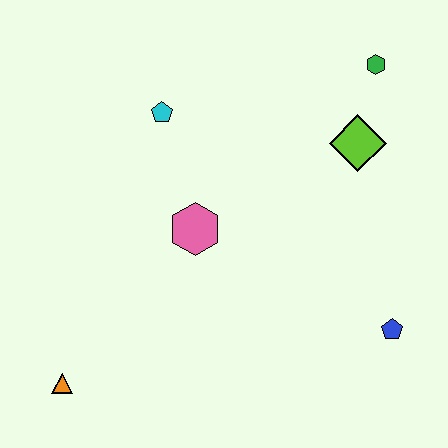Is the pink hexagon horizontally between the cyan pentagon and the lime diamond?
Yes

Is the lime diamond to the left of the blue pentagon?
Yes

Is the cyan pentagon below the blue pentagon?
No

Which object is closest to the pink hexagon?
The cyan pentagon is closest to the pink hexagon.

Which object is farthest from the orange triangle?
The green hexagon is farthest from the orange triangle.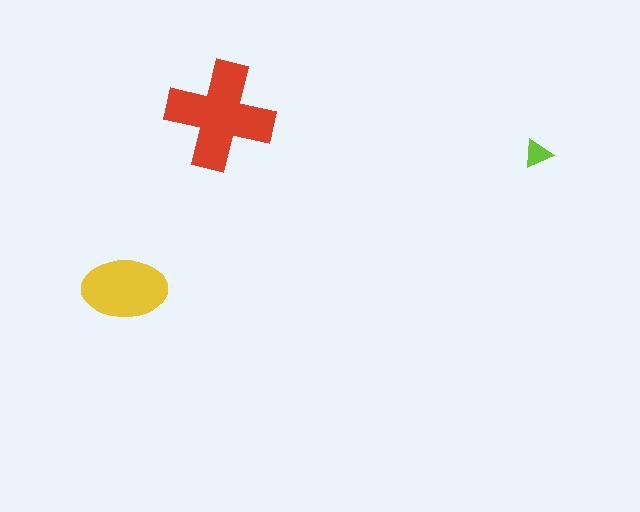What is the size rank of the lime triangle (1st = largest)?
3rd.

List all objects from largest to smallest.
The red cross, the yellow ellipse, the lime triangle.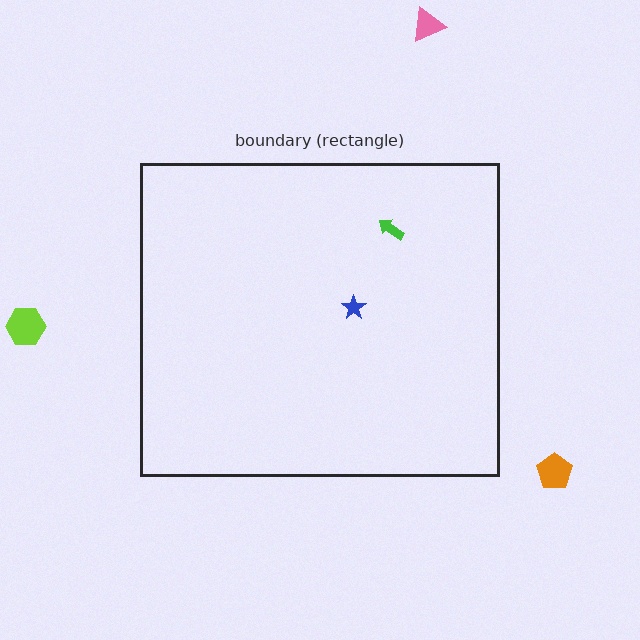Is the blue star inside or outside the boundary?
Inside.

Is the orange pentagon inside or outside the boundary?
Outside.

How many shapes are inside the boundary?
2 inside, 3 outside.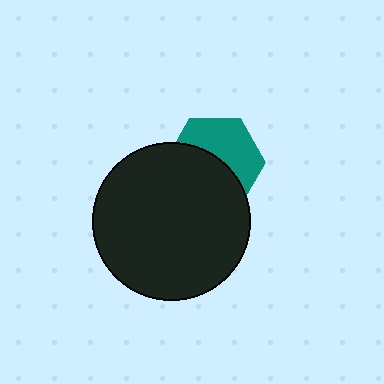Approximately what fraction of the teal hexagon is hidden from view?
Roughly 52% of the teal hexagon is hidden behind the black circle.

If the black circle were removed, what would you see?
You would see the complete teal hexagon.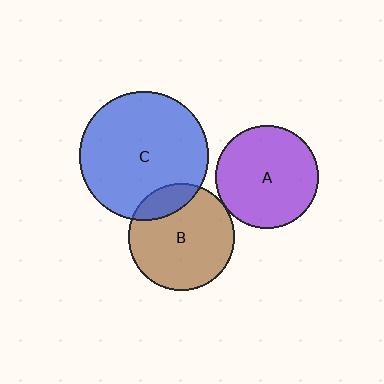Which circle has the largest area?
Circle C (blue).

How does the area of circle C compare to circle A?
Approximately 1.6 times.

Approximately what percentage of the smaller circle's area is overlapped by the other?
Approximately 15%.